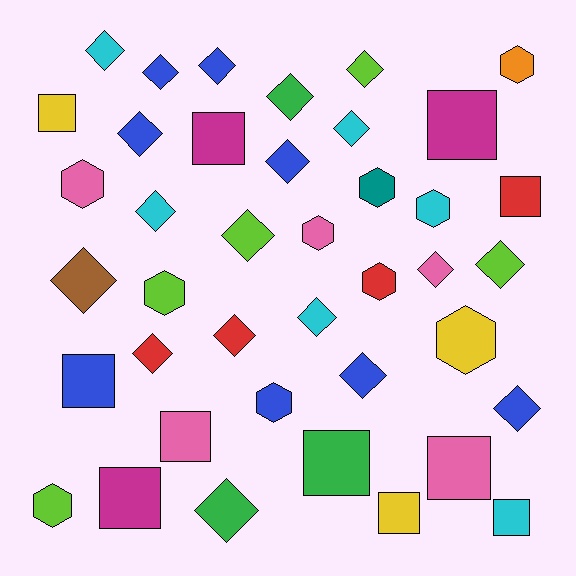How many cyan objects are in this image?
There are 6 cyan objects.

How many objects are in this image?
There are 40 objects.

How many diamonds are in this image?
There are 19 diamonds.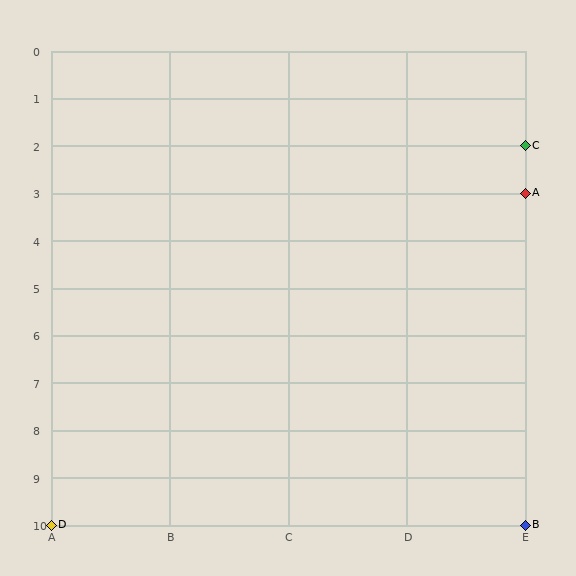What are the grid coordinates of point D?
Point D is at grid coordinates (A, 10).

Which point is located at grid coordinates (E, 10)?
Point B is at (E, 10).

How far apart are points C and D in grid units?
Points C and D are 4 columns and 8 rows apart (about 8.9 grid units diagonally).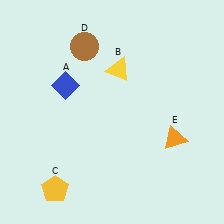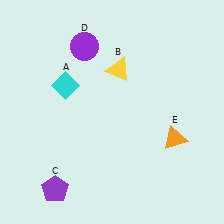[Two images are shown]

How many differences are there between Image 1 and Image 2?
There are 3 differences between the two images.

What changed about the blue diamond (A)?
In Image 1, A is blue. In Image 2, it changed to cyan.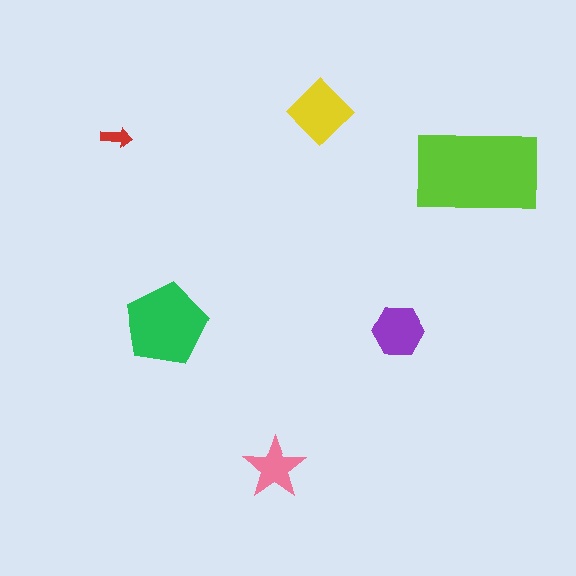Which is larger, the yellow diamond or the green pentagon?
The green pentagon.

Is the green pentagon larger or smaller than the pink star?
Larger.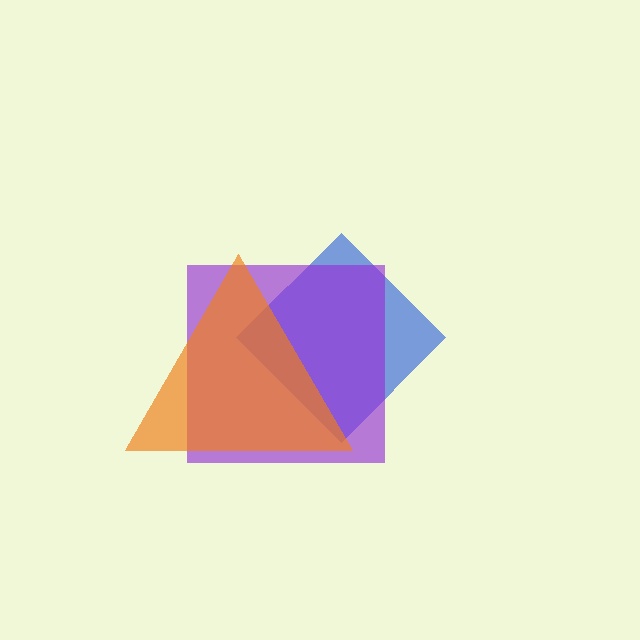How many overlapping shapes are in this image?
There are 3 overlapping shapes in the image.